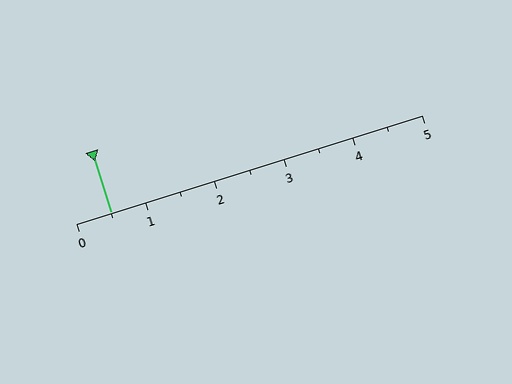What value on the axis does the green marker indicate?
The marker indicates approximately 0.5.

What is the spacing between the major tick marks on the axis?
The major ticks are spaced 1 apart.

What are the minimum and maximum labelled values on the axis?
The axis runs from 0 to 5.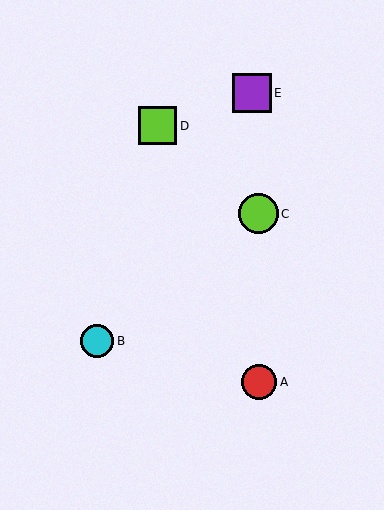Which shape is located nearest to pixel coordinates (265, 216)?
The lime circle (labeled C) at (259, 214) is nearest to that location.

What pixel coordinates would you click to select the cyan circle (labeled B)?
Click at (97, 341) to select the cyan circle B.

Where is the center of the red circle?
The center of the red circle is at (259, 382).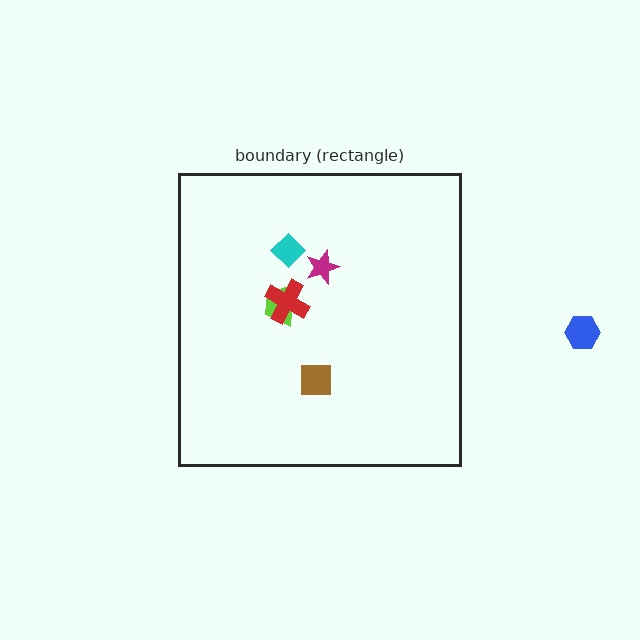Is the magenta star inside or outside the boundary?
Inside.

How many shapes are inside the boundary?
5 inside, 1 outside.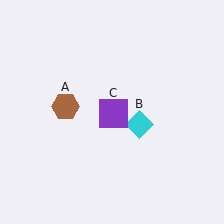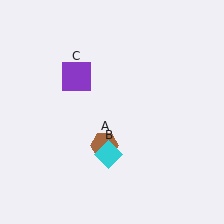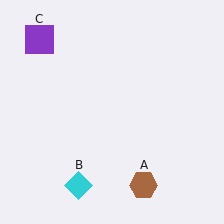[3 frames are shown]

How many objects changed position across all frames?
3 objects changed position: brown hexagon (object A), cyan diamond (object B), purple square (object C).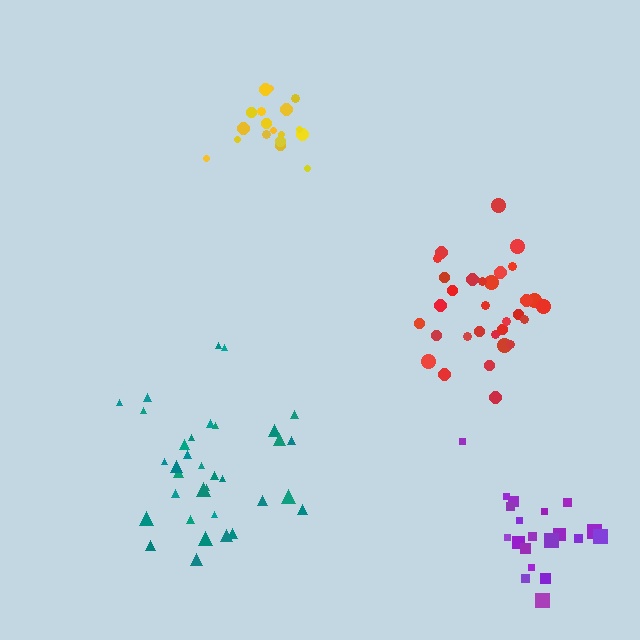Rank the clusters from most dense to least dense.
yellow, red, teal, purple.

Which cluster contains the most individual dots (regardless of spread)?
Teal (34).